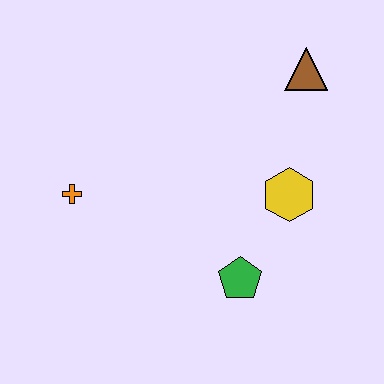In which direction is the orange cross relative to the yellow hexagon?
The orange cross is to the left of the yellow hexagon.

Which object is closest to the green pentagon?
The yellow hexagon is closest to the green pentagon.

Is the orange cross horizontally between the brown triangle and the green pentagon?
No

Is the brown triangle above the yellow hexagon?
Yes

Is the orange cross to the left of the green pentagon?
Yes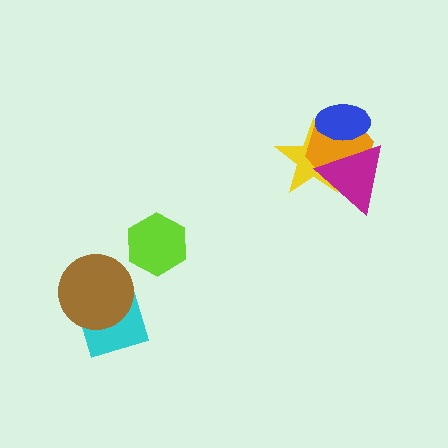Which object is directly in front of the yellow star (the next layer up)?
The orange hexagon is directly in front of the yellow star.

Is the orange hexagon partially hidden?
Yes, it is partially covered by another shape.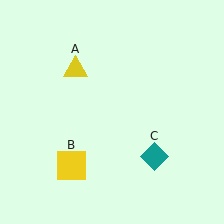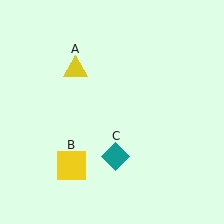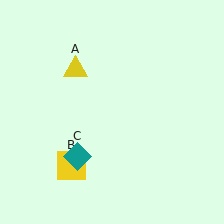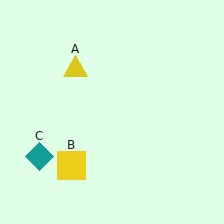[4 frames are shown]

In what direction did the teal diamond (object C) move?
The teal diamond (object C) moved left.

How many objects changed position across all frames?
1 object changed position: teal diamond (object C).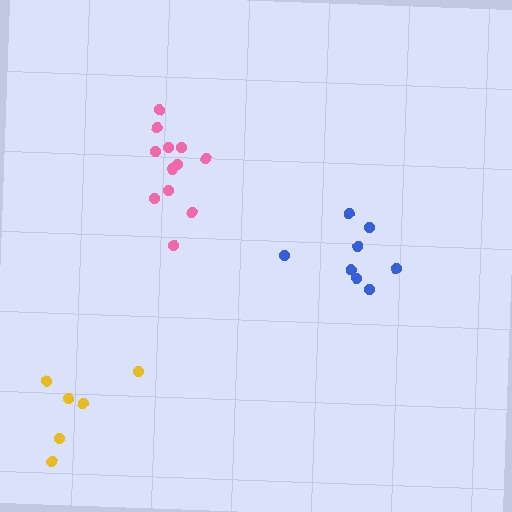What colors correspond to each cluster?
The clusters are colored: blue, yellow, pink.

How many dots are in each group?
Group 1: 8 dots, Group 2: 6 dots, Group 3: 12 dots (26 total).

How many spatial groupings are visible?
There are 3 spatial groupings.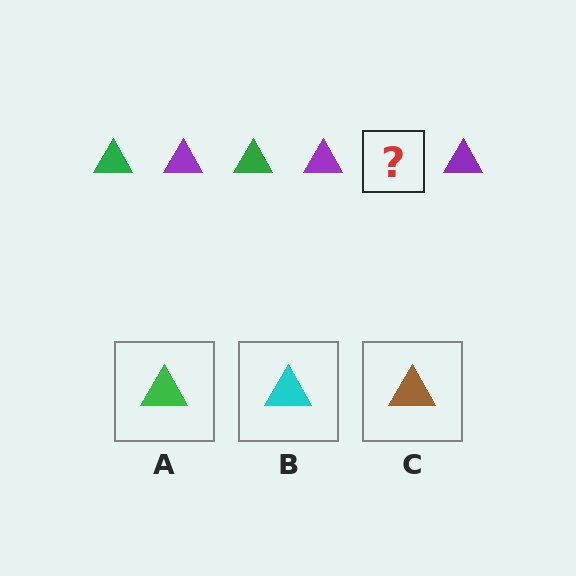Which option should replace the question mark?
Option A.